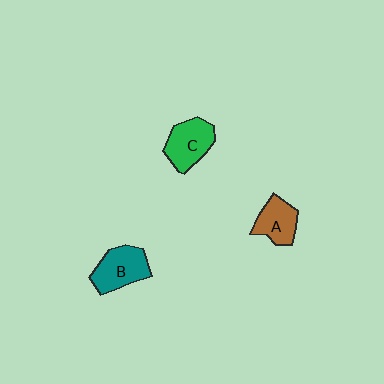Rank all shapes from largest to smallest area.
From largest to smallest: B (teal), C (green), A (brown).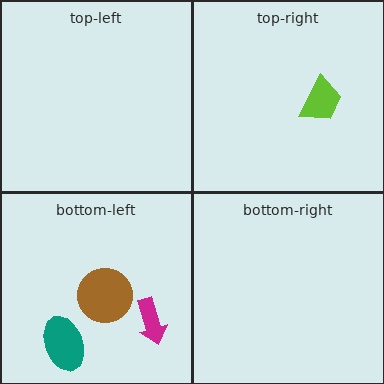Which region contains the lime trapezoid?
The top-right region.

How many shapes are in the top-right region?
1.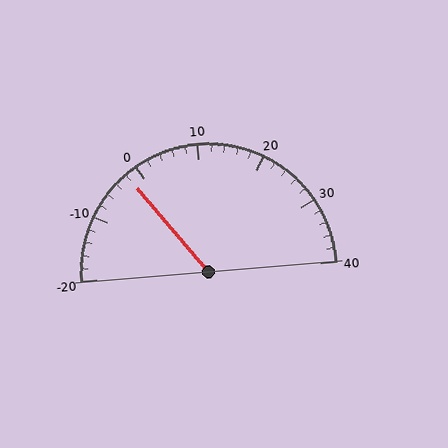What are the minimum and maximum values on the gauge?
The gauge ranges from -20 to 40.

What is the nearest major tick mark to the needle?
The nearest major tick mark is 0.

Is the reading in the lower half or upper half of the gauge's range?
The reading is in the lower half of the range (-20 to 40).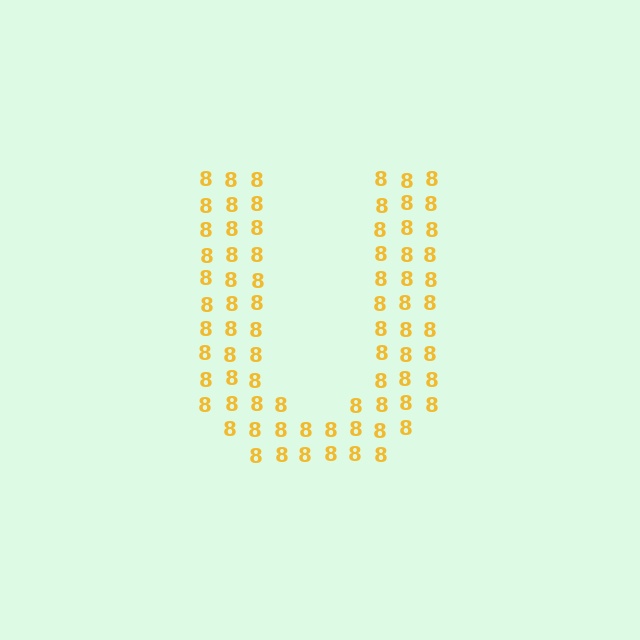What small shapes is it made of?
It is made of small digit 8's.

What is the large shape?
The large shape is the letter U.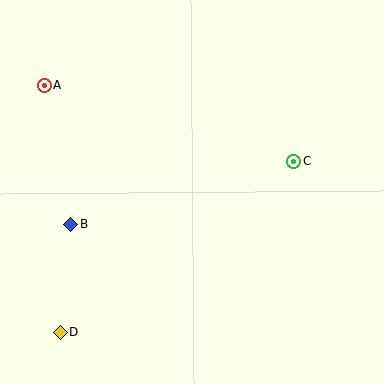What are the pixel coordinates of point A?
Point A is at (44, 86).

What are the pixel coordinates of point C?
Point C is at (293, 161).